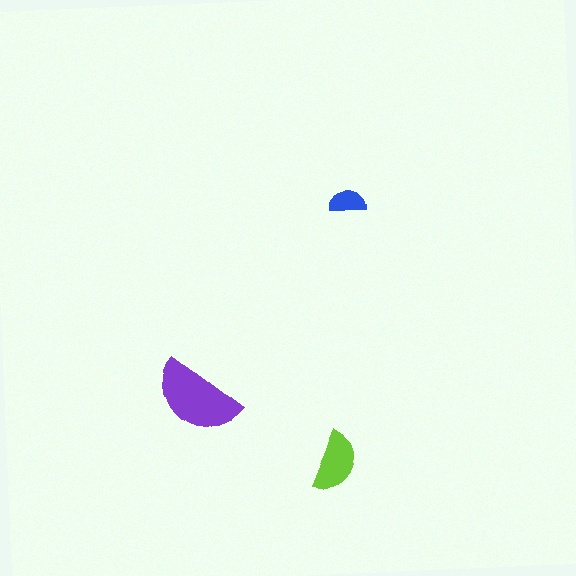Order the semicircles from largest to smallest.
the purple one, the lime one, the blue one.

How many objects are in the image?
There are 3 objects in the image.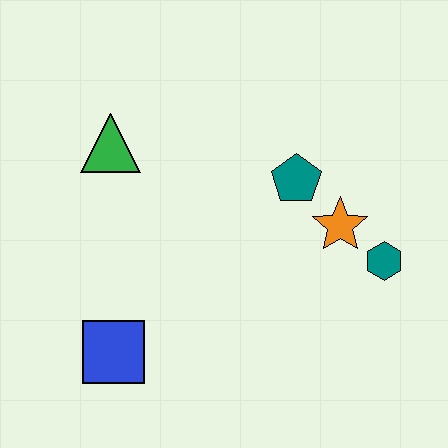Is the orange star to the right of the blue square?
Yes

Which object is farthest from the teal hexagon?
The green triangle is farthest from the teal hexagon.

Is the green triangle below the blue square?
No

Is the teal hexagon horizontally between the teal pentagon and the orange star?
No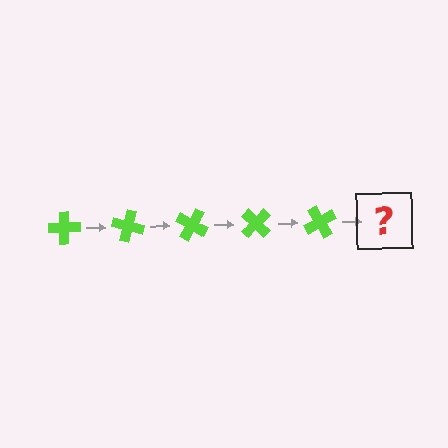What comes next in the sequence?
The next element should be a lime cross rotated 75 degrees.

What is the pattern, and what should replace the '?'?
The pattern is that the cross rotates 15 degrees each step. The '?' should be a lime cross rotated 75 degrees.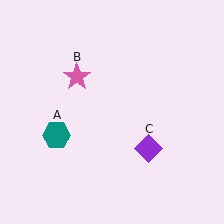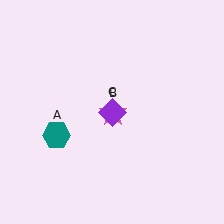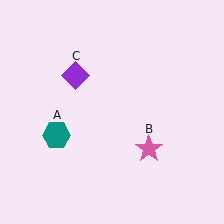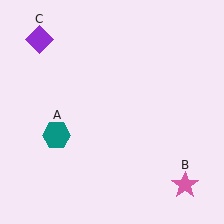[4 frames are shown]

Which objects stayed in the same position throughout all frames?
Teal hexagon (object A) remained stationary.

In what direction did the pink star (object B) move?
The pink star (object B) moved down and to the right.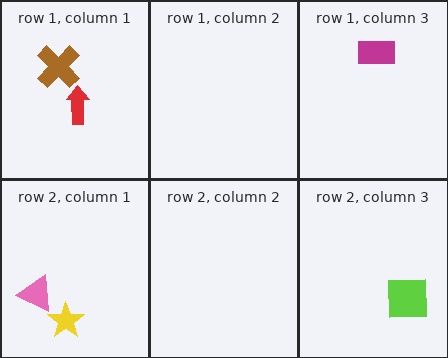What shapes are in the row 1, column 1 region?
The brown cross, the red arrow.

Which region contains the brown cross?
The row 1, column 1 region.